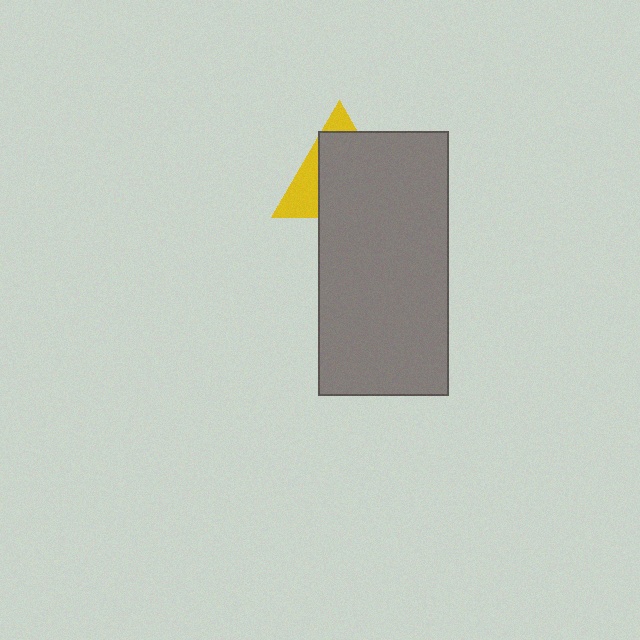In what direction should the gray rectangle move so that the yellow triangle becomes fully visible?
The gray rectangle should move toward the lower-right. That is the shortest direction to clear the overlap and leave the yellow triangle fully visible.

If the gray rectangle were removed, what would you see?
You would see the complete yellow triangle.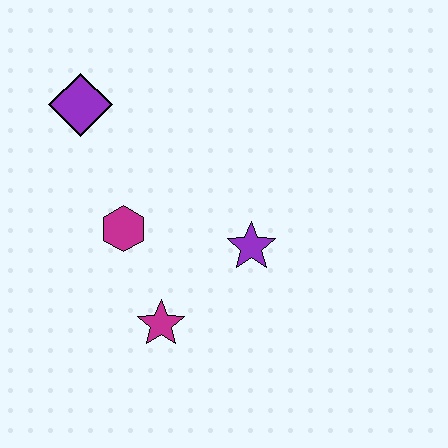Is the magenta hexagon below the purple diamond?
Yes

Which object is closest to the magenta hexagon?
The magenta star is closest to the magenta hexagon.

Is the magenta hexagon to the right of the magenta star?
No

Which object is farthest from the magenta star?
The purple diamond is farthest from the magenta star.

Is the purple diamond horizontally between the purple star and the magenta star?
No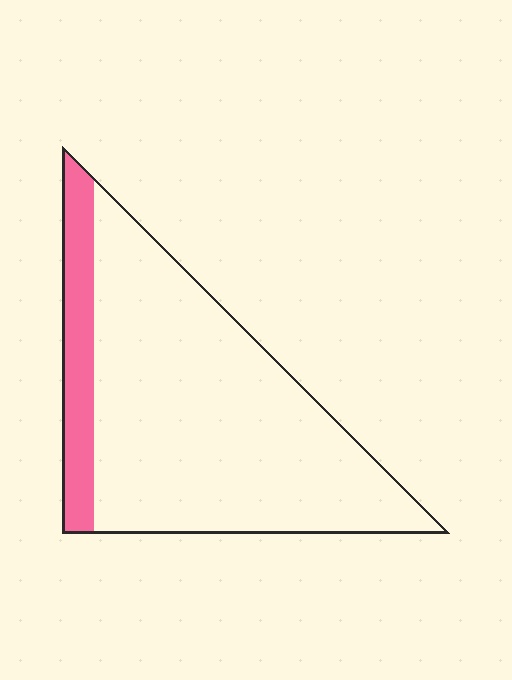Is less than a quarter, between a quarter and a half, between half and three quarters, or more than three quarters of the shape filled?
Less than a quarter.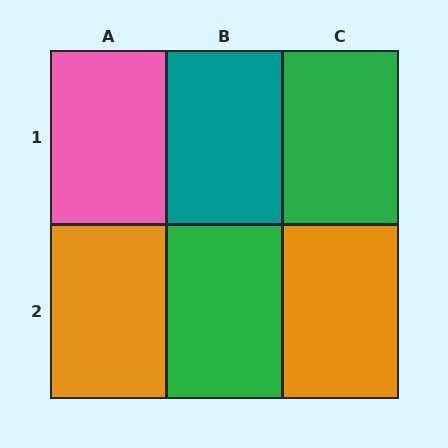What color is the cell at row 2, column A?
Orange.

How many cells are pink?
1 cell is pink.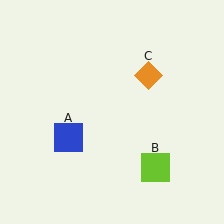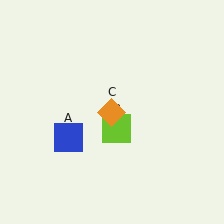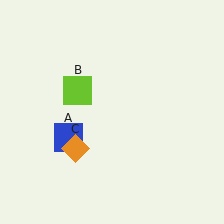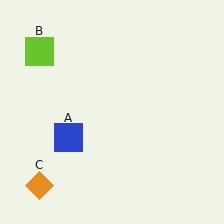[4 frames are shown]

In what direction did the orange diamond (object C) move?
The orange diamond (object C) moved down and to the left.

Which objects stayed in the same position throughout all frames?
Blue square (object A) remained stationary.